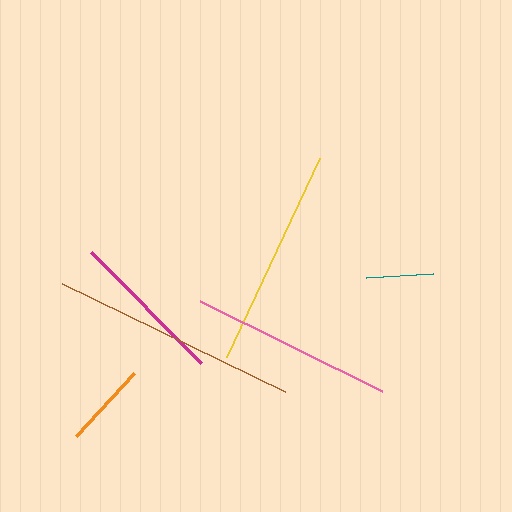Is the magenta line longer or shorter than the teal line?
The magenta line is longer than the teal line.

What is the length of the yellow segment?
The yellow segment is approximately 219 pixels long.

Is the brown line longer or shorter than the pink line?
The brown line is longer than the pink line.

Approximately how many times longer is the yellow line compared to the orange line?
The yellow line is approximately 2.5 times the length of the orange line.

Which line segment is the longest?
The brown line is the longest at approximately 247 pixels.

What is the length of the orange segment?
The orange segment is approximately 87 pixels long.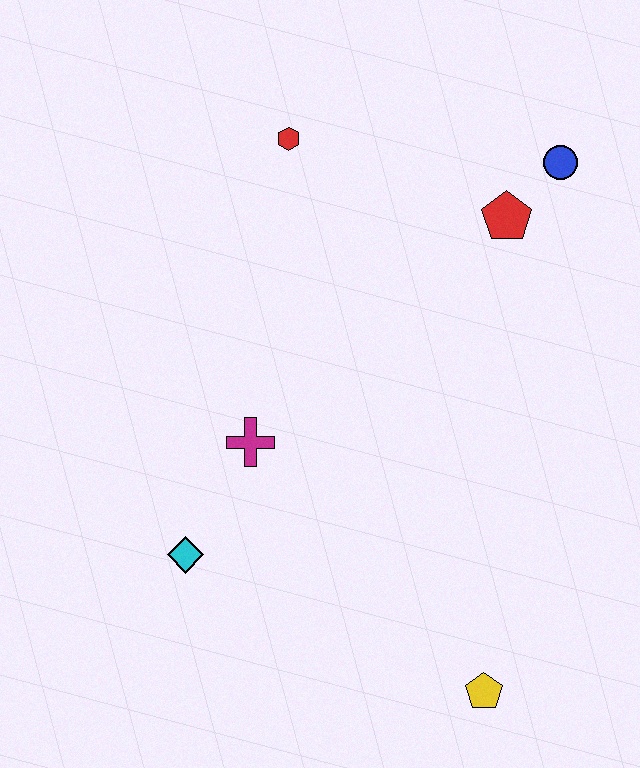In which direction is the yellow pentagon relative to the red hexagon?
The yellow pentagon is below the red hexagon.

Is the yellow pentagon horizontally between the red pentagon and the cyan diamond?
Yes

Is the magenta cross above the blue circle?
No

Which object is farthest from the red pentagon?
The yellow pentagon is farthest from the red pentagon.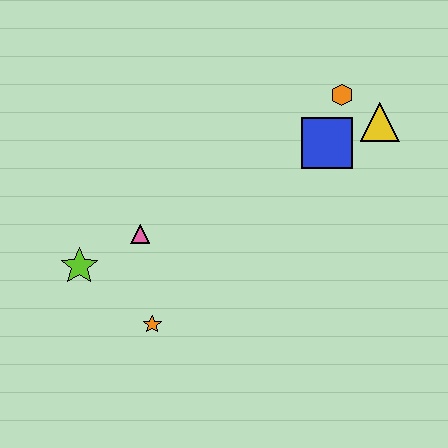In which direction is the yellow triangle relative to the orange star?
The yellow triangle is to the right of the orange star.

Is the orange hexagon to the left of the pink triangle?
No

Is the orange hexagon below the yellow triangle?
No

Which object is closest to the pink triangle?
The lime star is closest to the pink triangle.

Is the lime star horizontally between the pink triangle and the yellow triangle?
No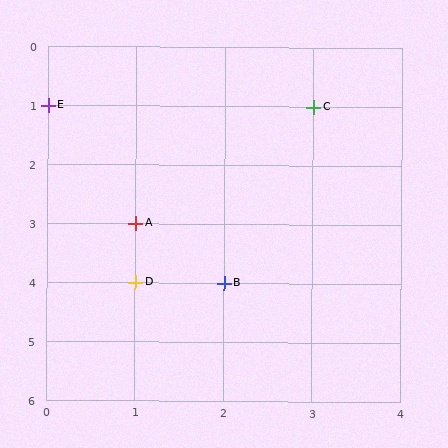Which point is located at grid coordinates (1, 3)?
Point A is at (1, 3).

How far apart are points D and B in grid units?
Points D and B are 1 column apart.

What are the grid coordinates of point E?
Point E is at grid coordinates (0, 1).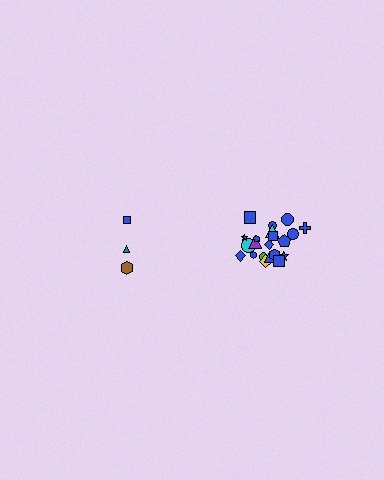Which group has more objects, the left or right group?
The right group.